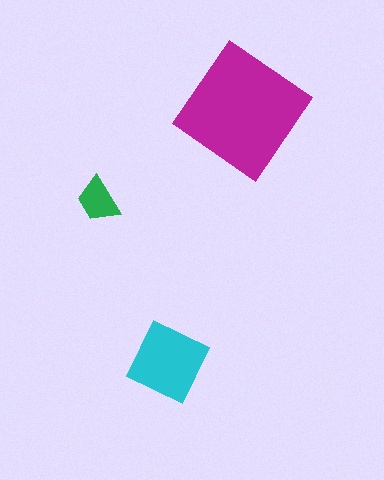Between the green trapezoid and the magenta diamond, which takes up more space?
The magenta diamond.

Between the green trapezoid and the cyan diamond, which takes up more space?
The cyan diamond.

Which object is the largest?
The magenta diamond.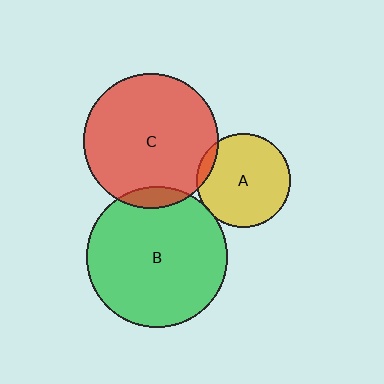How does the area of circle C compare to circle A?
Approximately 2.1 times.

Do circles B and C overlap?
Yes.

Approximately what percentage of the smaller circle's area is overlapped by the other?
Approximately 10%.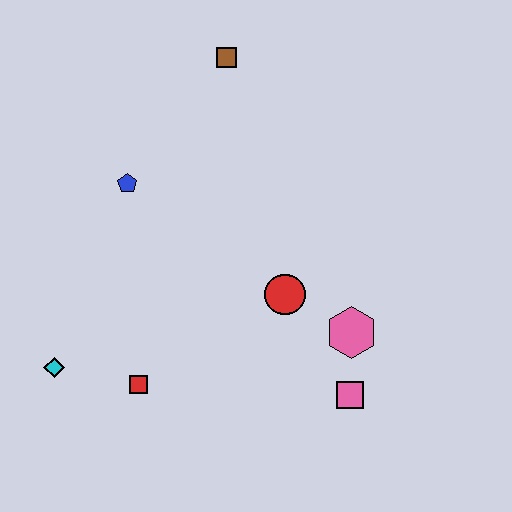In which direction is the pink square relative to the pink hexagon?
The pink square is below the pink hexagon.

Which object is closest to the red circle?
The pink hexagon is closest to the red circle.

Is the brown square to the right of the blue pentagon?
Yes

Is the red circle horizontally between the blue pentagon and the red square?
No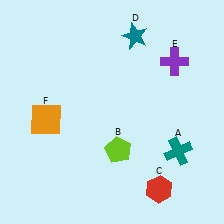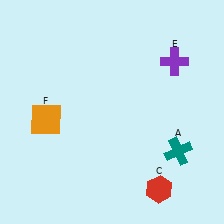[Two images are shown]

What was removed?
The lime pentagon (B), the teal star (D) were removed in Image 2.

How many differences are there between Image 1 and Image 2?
There are 2 differences between the two images.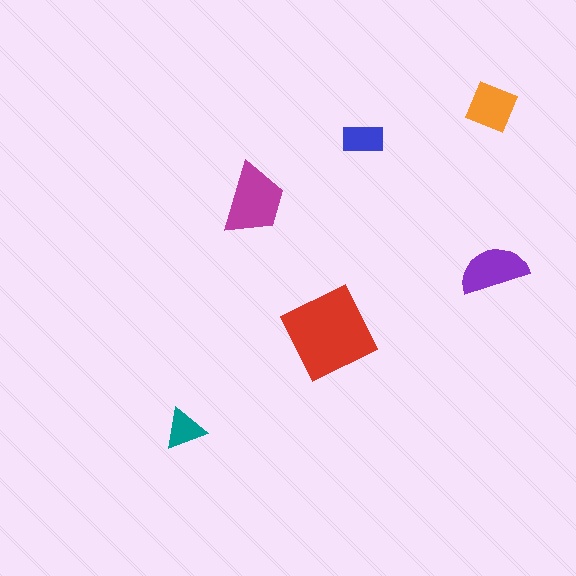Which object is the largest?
The red diamond.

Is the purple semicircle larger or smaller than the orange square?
Larger.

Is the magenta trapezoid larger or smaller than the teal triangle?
Larger.